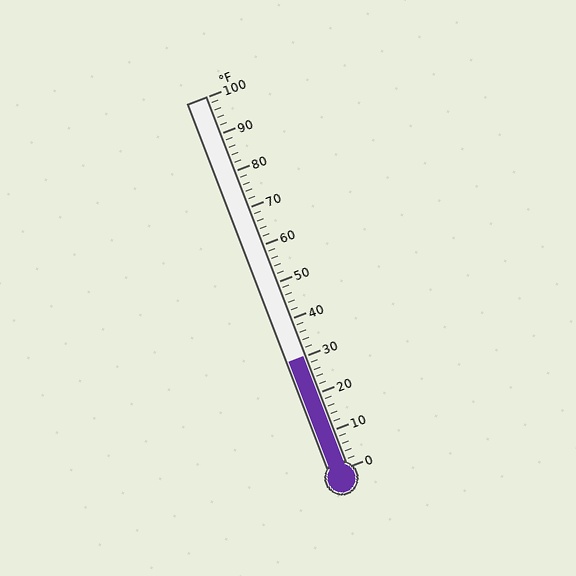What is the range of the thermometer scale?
The thermometer scale ranges from 0°F to 100°F.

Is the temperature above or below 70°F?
The temperature is below 70°F.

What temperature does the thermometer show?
The thermometer shows approximately 30°F.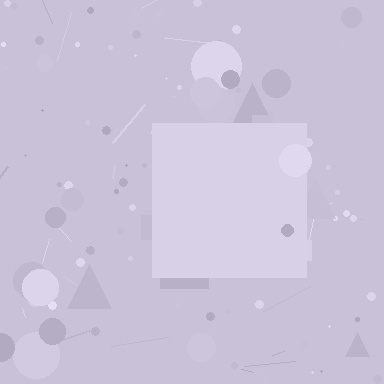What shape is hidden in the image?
A square is hidden in the image.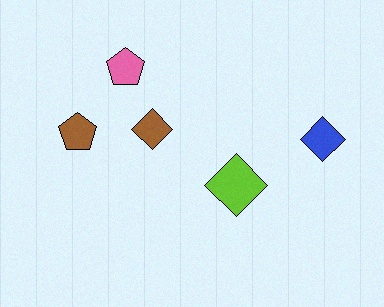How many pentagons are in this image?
There are 2 pentagons.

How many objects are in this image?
There are 5 objects.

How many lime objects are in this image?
There is 1 lime object.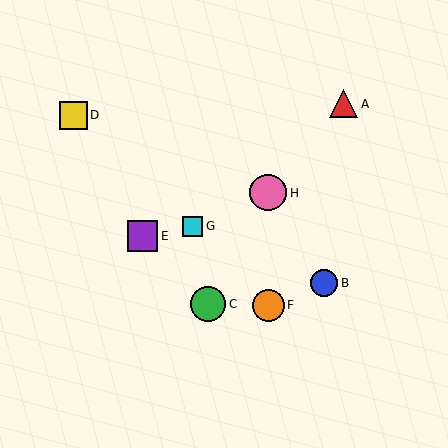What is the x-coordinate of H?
Object H is at x≈268.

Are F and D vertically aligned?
No, F is at x≈268 and D is at x≈73.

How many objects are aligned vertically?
2 objects (F, H) are aligned vertically.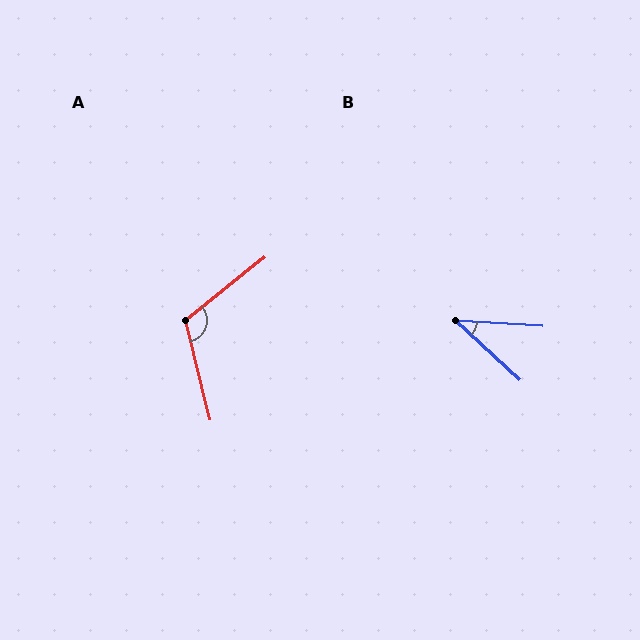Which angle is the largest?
A, at approximately 115 degrees.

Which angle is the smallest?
B, at approximately 39 degrees.